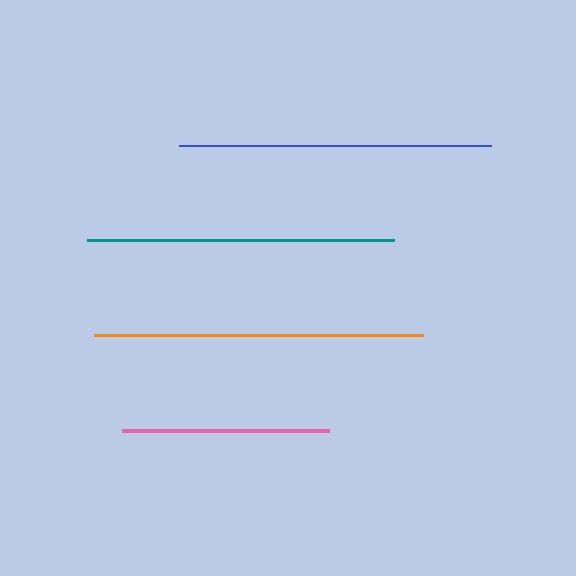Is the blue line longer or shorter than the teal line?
The blue line is longer than the teal line.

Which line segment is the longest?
The orange line is the longest at approximately 328 pixels.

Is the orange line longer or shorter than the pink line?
The orange line is longer than the pink line.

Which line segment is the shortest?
The pink line is the shortest at approximately 207 pixels.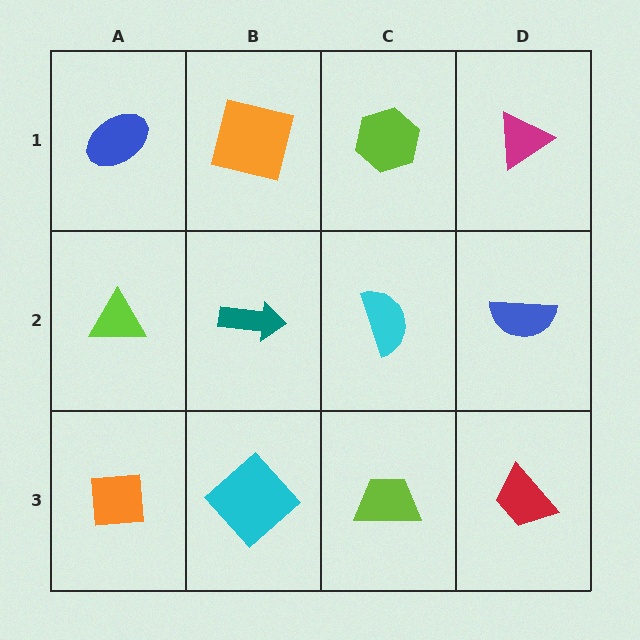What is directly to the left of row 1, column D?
A lime hexagon.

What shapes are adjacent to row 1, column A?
A lime triangle (row 2, column A), an orange square (row 1, column B).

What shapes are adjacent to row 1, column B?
A teal arrow (row 2, column B), a blue ellipse (row 1, column A), a lime hexagon (row 1, column C).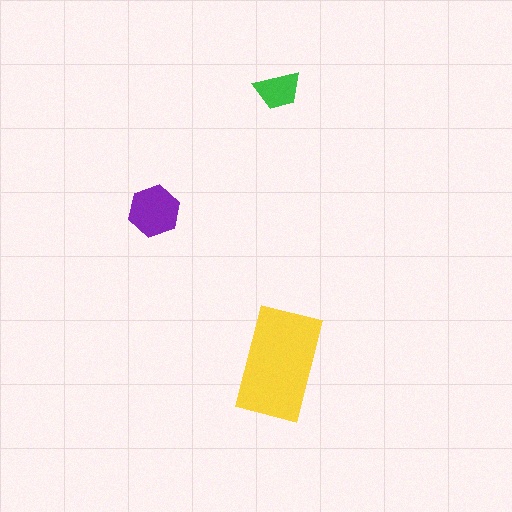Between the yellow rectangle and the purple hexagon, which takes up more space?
The yellow rectangle.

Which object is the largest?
The yellow rectangle.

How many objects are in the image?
There are 3 objects in the image.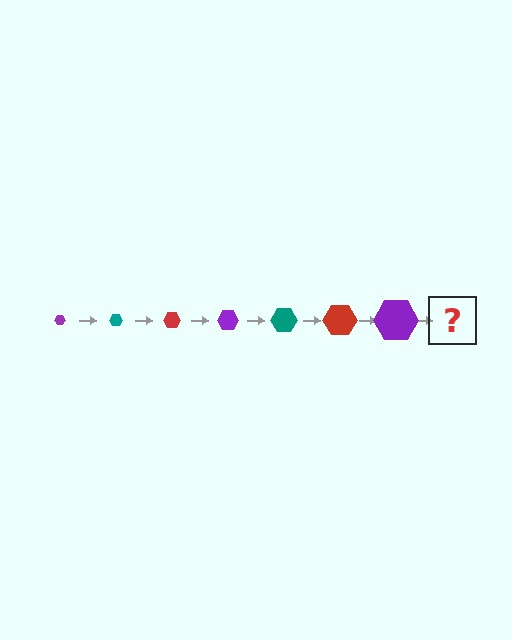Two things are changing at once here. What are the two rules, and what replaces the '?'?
The two rules are that the hexagon grows larger each step and the color cycles through purple, teal, and red. The '?' should be a teal hexagon, larger than the previous one.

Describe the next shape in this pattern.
It should be a teal hexagon, larger than the previous one.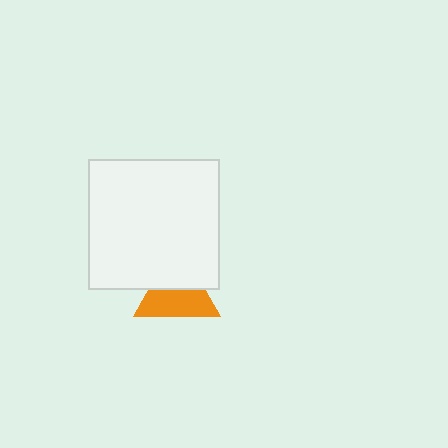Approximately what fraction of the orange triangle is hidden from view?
Roughly 41% of the orange triangle is hidden behind the white square.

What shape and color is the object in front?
The object in front is a white square.